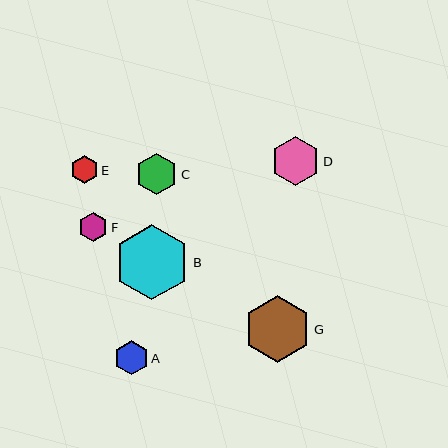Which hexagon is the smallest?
Hexagon E is the smallest with a size of approximately 28 pixels.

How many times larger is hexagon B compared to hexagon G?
Hexagon B is approximately 1.1 times the size of hexagon G.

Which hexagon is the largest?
Hexagon B is the largest with a size of approximately 76 pixels.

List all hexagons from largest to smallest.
From largest to smallest: B, G, D, C, A, F, E.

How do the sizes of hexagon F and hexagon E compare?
Hexagon F and hexagon E are approximately the same size.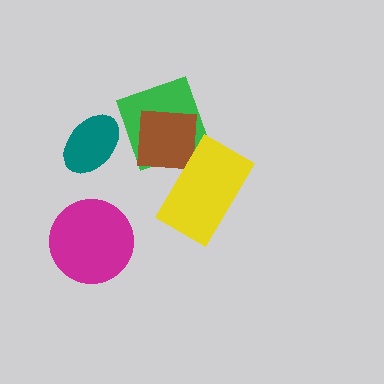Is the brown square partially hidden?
Yes, it is partially covered by another shape.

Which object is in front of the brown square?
The yellow rectangle is in front of the brown square.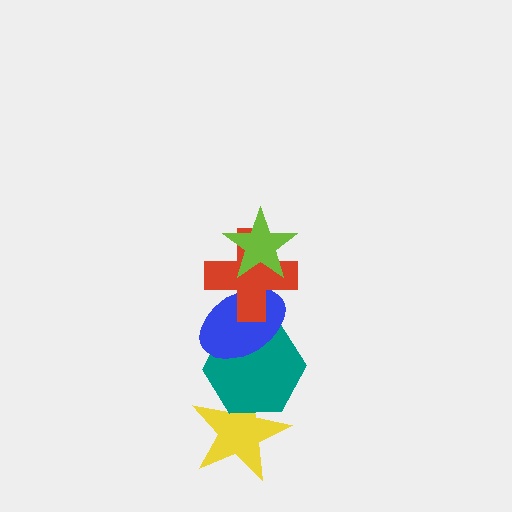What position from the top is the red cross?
The red cross is 2nd from the top.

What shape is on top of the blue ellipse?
The red cross is on top of the blue ellipse.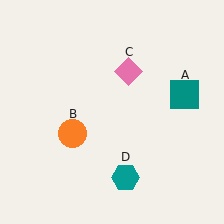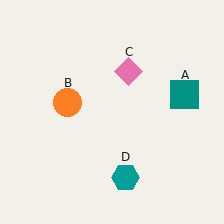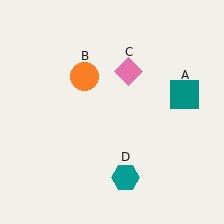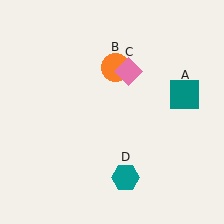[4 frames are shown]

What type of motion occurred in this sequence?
The orange circle (object B) rotated clockwise around the center of the scene.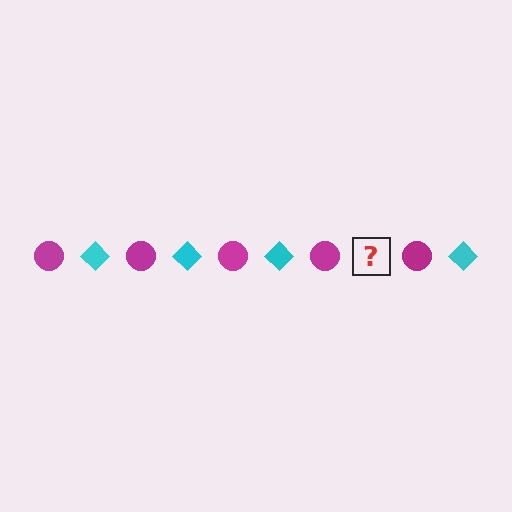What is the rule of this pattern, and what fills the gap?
The rule is that the pattern alternates between magenta circle and cyan diamond. The gap should be filled with a cyan diamond.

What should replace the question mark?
The question mark should be replaced with a cyan diamond.